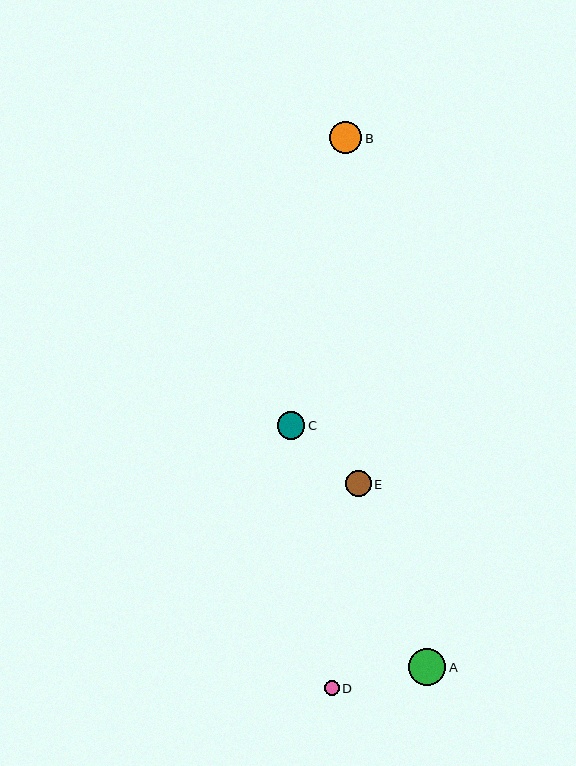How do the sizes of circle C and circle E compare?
Circle C and circle E are approximately the same size.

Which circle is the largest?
Circle A is the largest with a size of approximately 37 pixels.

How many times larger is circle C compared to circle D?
Circle C is approximately 1.8 times the size of circle D.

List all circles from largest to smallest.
From largest to smallest: A, B, C, E, D.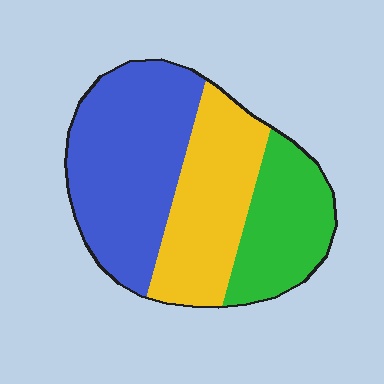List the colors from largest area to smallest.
From largest to smallest: blue, yellow, green.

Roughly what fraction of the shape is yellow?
Yellow covers about 30% of the shape.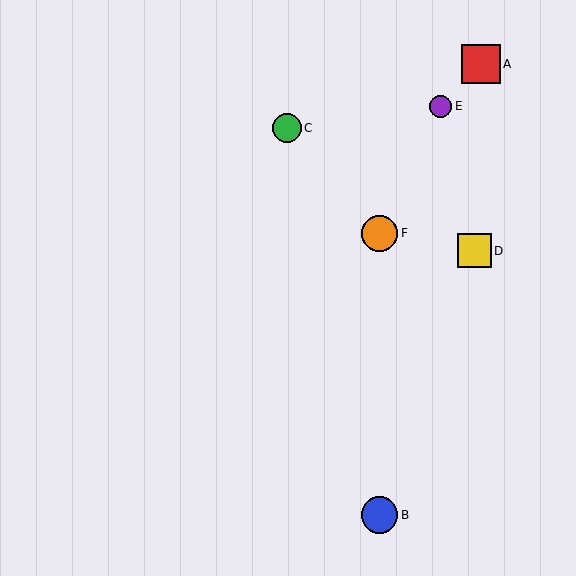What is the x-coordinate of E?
Object E is at x≈441.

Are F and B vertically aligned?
Yes, both are at x≈379.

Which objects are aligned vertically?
Objects B, F are aligned vertically.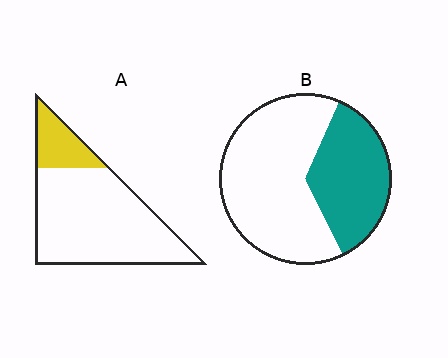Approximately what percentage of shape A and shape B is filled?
A is approximately 20% and B is approximately 35%.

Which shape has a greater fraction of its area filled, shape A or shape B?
Shape B.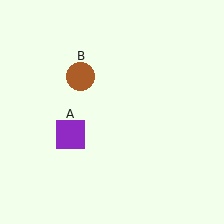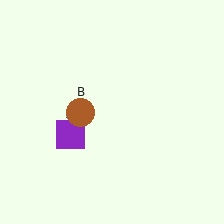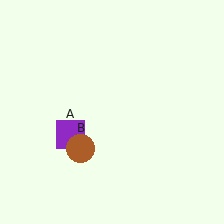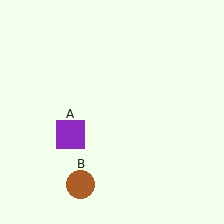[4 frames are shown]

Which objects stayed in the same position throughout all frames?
Purple square (object A) remained stationary.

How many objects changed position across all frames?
1 object changed position: brown circle (object B).